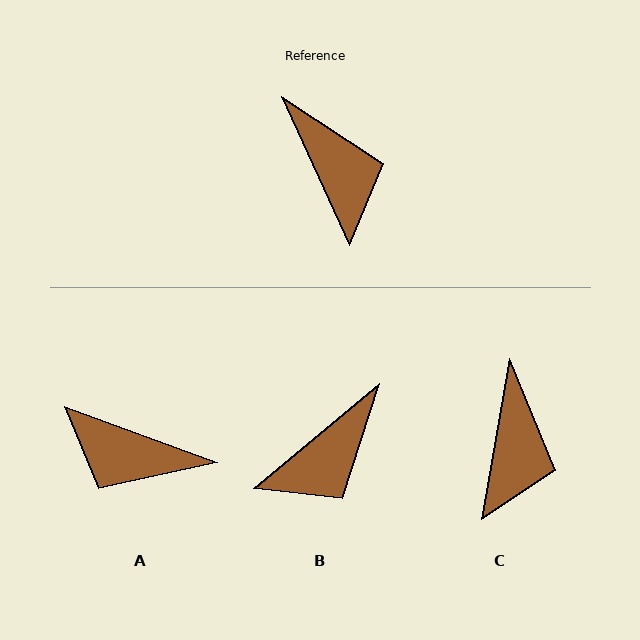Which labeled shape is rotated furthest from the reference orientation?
A, about 135 degrees away.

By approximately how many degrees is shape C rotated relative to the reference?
Approximately 34 degrees clockwise.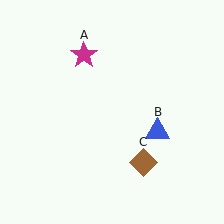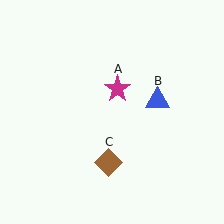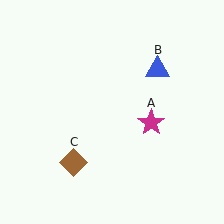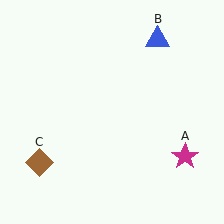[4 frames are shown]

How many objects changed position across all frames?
3 objects changed position: magenta star (object A), blue triangle (object B), brown diamond (object C).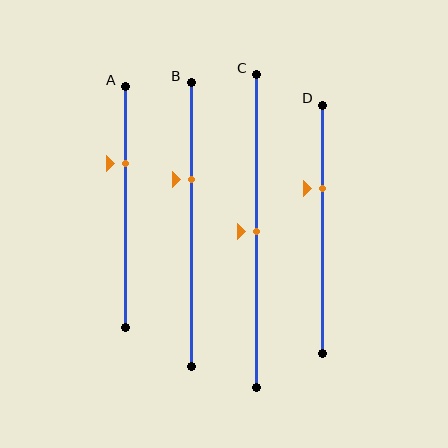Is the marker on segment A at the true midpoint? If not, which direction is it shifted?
No, the marker on segment A is shifted upward by about 18% of the segment length.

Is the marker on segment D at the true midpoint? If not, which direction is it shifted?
No, the marker on segment D is shifted upward by about 16% of the segment length.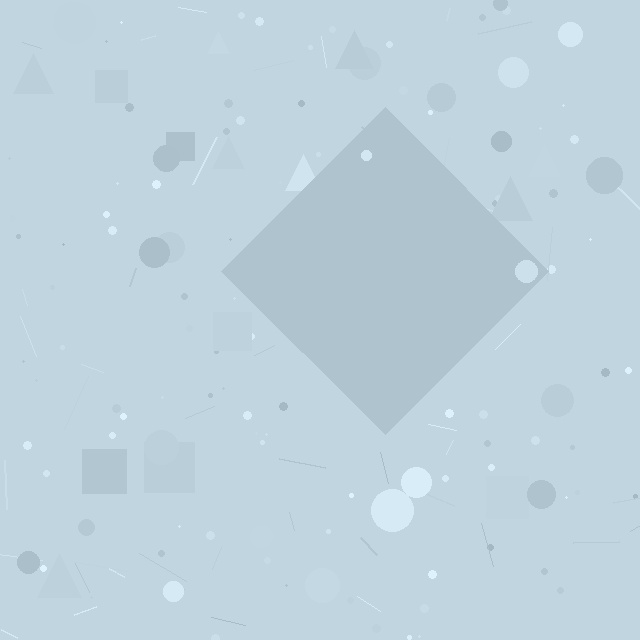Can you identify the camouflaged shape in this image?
The camouflaged shape is a diamond.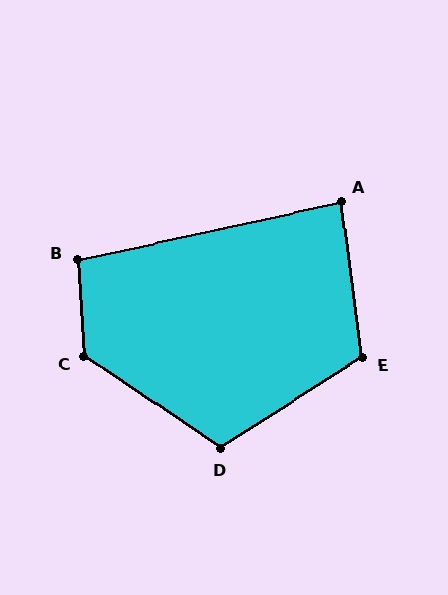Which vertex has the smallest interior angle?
A, at approximately 86 degrees.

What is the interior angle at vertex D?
Approximately 113 degrees (obtuse).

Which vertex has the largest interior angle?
C, at approximately 128 degrees.